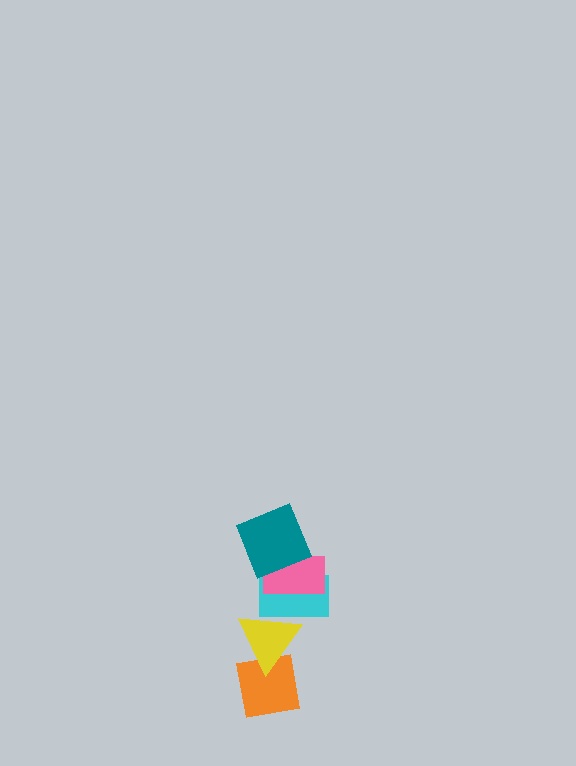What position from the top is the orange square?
The orange square is 5th from the top.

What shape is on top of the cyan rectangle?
The pink rectangle is on top of the cyan rectangle.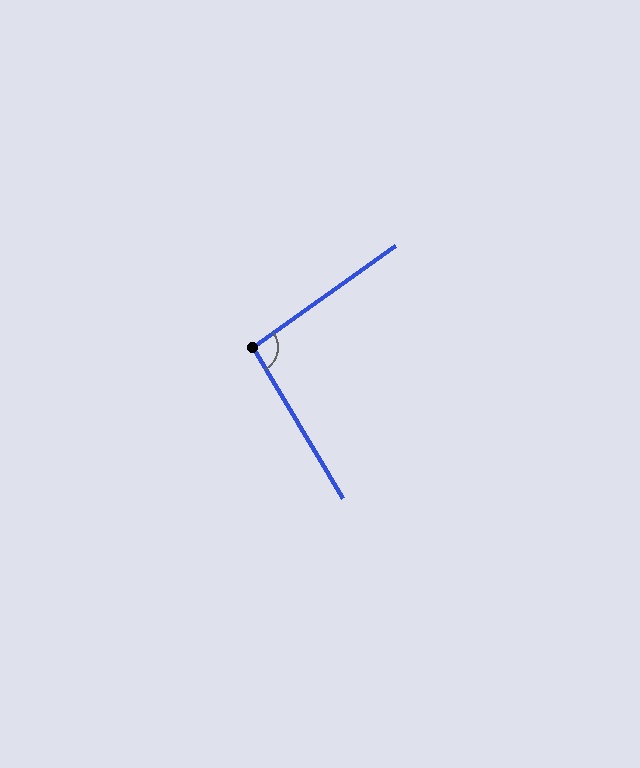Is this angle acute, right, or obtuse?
It is approximately a right angle.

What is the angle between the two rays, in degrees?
Approximately 95 degrees.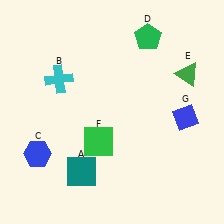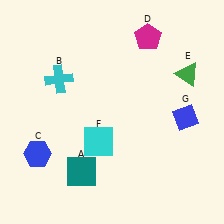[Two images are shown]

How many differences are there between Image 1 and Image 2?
There are 2 differences between the two images.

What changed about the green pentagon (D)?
In Image 1, D is green. In Image 2, it changed to magenta.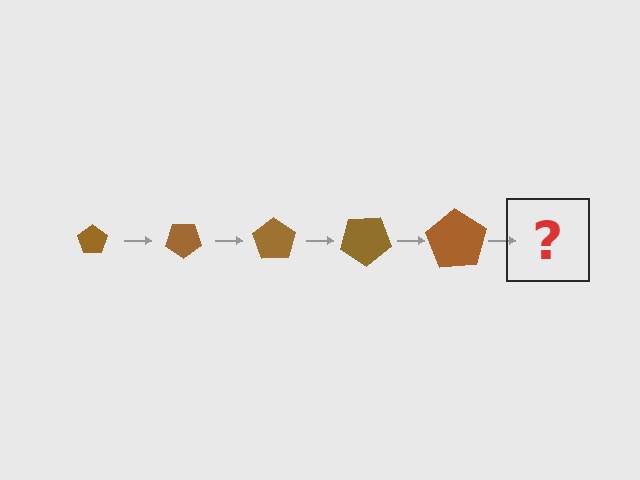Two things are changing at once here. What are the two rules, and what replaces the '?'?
The two rules are that the pentagon grows larger each step and it rotates 35 degrees each step. The '?' should be a pentagon, larger than the previous one and rotated 175 degrees from the start.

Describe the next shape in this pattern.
It should be a pentagon, larger than the previous one and rotated 175 degrees from the start.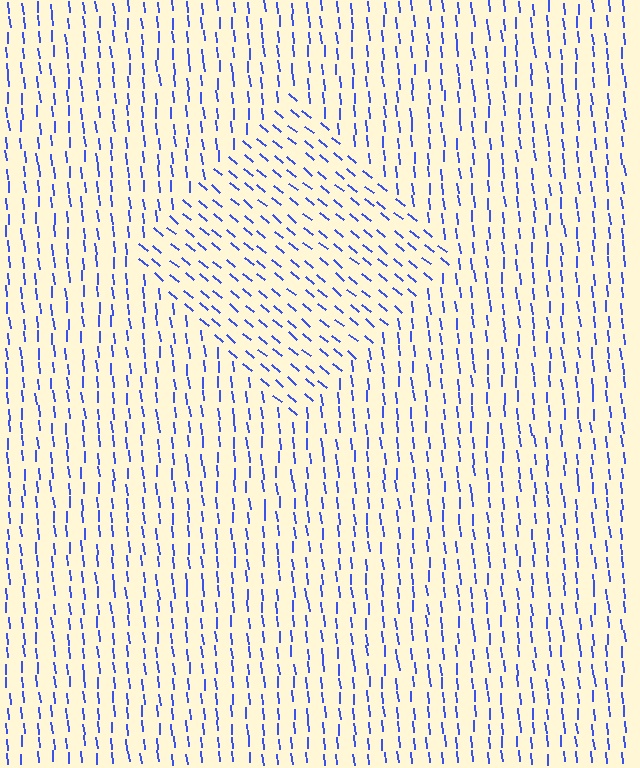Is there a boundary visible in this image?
Yes, there is a texture boundary formed by a change in line orientation.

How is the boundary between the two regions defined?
The boundary is defined purely by a change in line orientation (approximately 45 degrees difference). All lines are the same color and thickness.